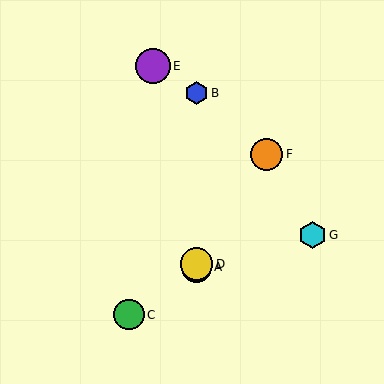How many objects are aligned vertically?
3 objects (A, B, D) are aligned vertically.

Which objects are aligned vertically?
Objects A, B, D are aligned vertically.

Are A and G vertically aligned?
No, A is at x≈197 and G is at x≈312.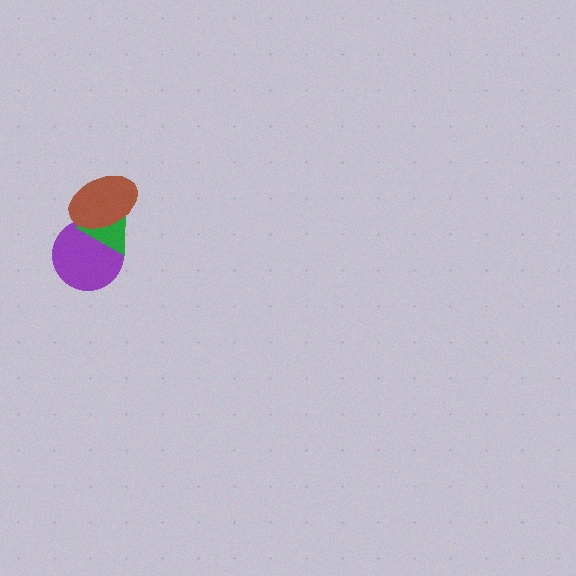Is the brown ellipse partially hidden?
No, no other shape covers it.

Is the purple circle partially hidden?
Yes, it is partially covered by another shape.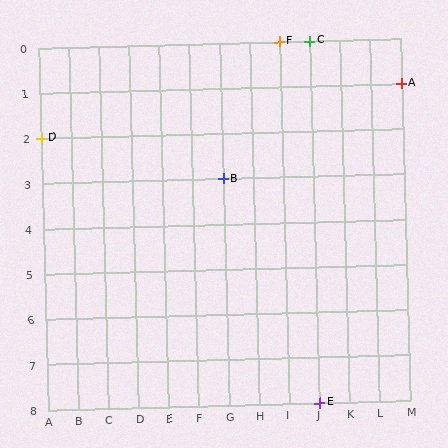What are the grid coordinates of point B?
Point B is at grid coordinates (G, 3).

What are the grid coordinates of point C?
Point C is at grid coordinates (J, 0).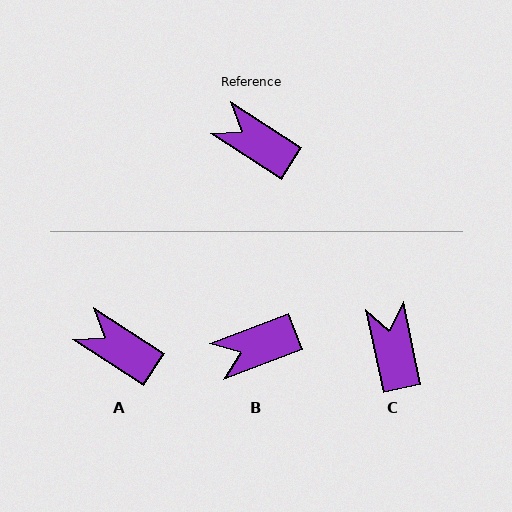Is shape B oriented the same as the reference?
No, it is off by about 54 degrees.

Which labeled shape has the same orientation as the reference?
A.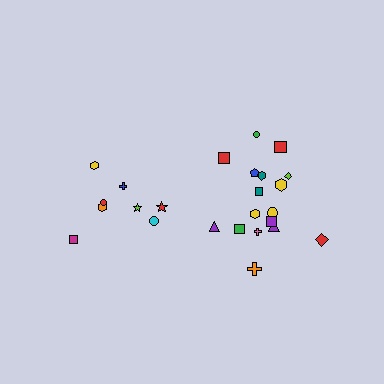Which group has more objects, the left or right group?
The right group.